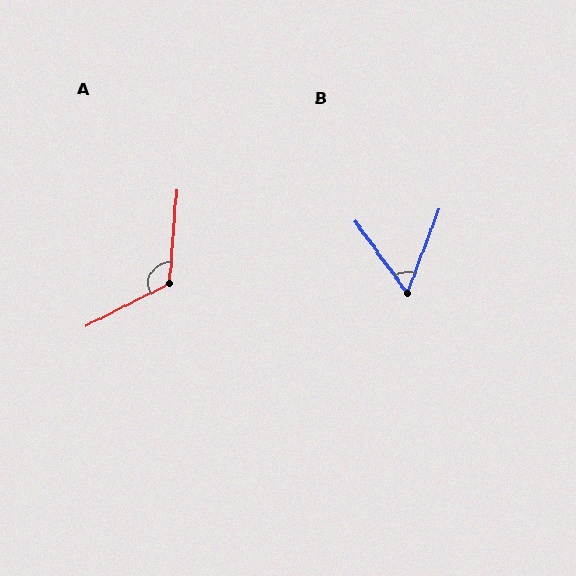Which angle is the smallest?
B, at approximately 56 degrees.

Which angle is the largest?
A, at approximately 121 degrees.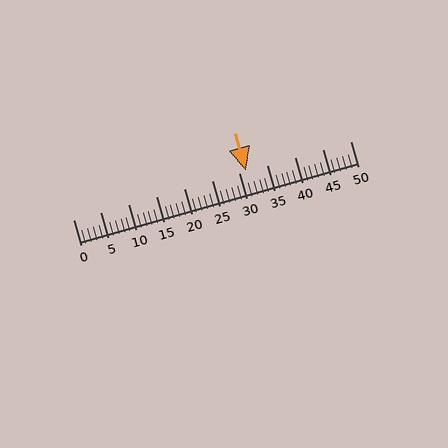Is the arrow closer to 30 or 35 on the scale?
The arrow is closer to 30.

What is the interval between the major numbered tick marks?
The major tick marks are spaced 5 units apart.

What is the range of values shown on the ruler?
The ruler shows values from 0 to 50.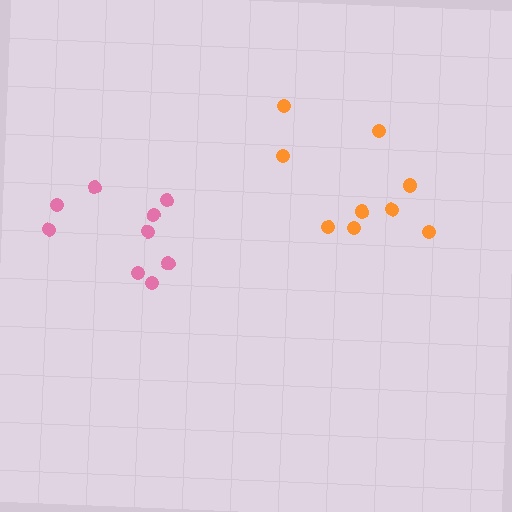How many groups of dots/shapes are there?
There are 2 groups.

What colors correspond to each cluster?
The clusters are colored: orange, pink.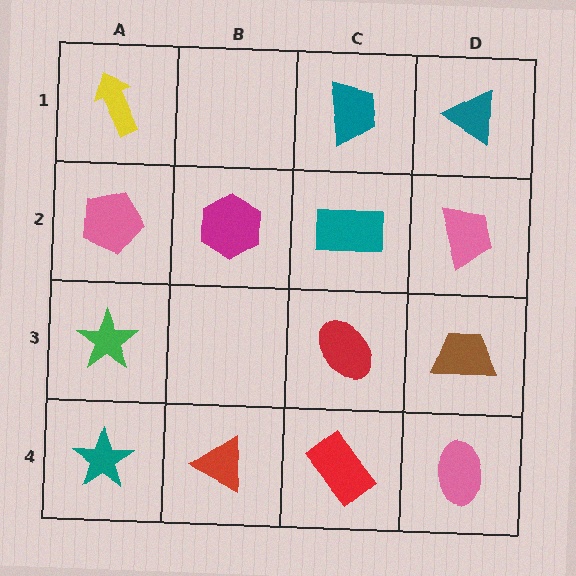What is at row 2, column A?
A pink pentagon.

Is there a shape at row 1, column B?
No, that cell is empty.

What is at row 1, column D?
A teal triangle.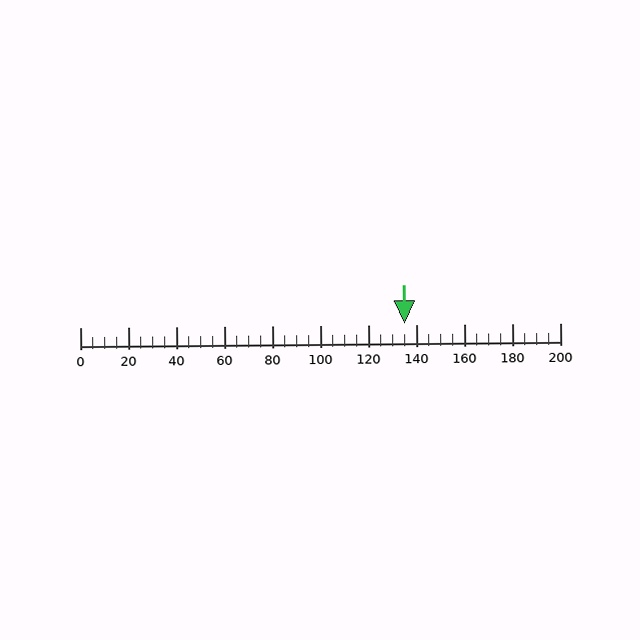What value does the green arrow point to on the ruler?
The green arrow points to approximately 135.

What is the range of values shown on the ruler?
The ruler shows values from 0 to 200.